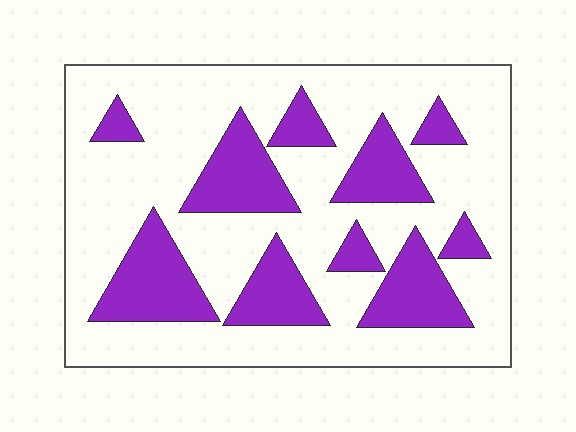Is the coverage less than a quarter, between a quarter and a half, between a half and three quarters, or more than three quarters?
Between a quarter and a half.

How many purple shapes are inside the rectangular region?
10.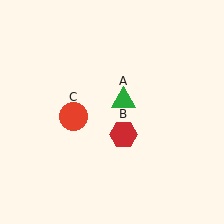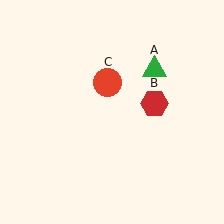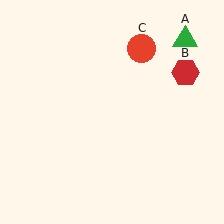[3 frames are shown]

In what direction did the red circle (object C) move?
The red circle (object C) moved up and to the right.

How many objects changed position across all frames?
3 objects changed position: green triangle (object A), red hexagon (object B), red circle (object C).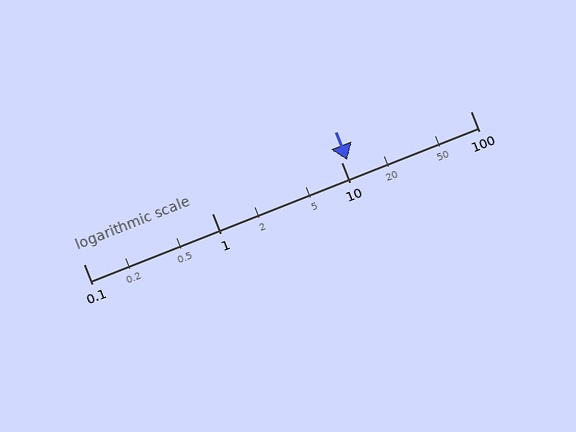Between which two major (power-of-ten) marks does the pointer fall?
The pointer is between 10 and 100.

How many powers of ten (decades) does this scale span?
The scale spans 3 decades, from 0.1 to 100.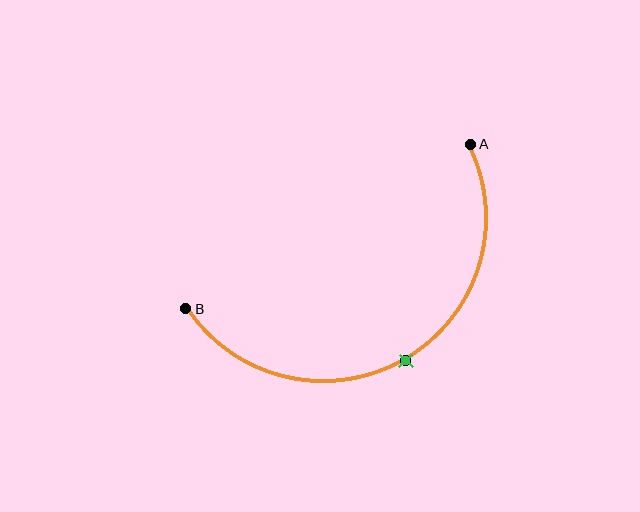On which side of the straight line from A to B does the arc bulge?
The arc bulges below the straight line connecting A and B.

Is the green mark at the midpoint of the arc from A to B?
Yes. The green mark lies on the arc at equal arc-length from both A and B — it is the arc midpoint.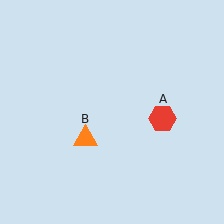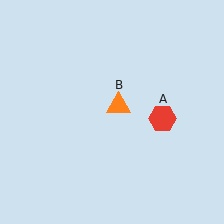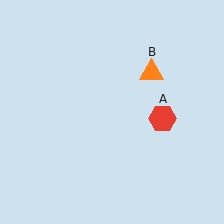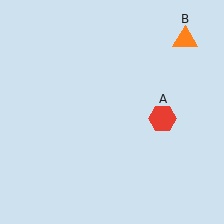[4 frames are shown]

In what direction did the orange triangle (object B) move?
The orange triangle (object B) moved up and to the right.